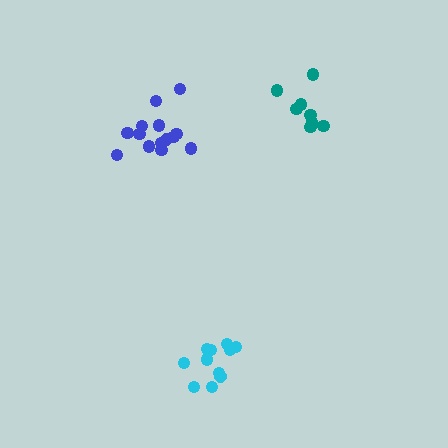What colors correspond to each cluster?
The clusters are colored: blue, teal, cyan.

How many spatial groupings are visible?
There are 3 spatial groupings.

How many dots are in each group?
Group 1: 14 dots, Group 2: 9 dots, Group 3: 11 dots (34 total).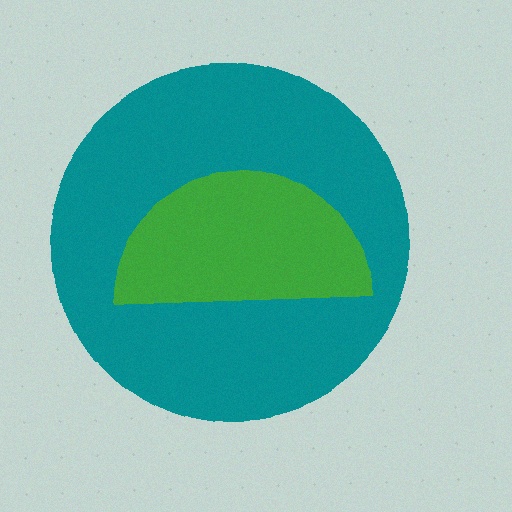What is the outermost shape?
The teal circle.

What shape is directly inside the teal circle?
The green semicircle.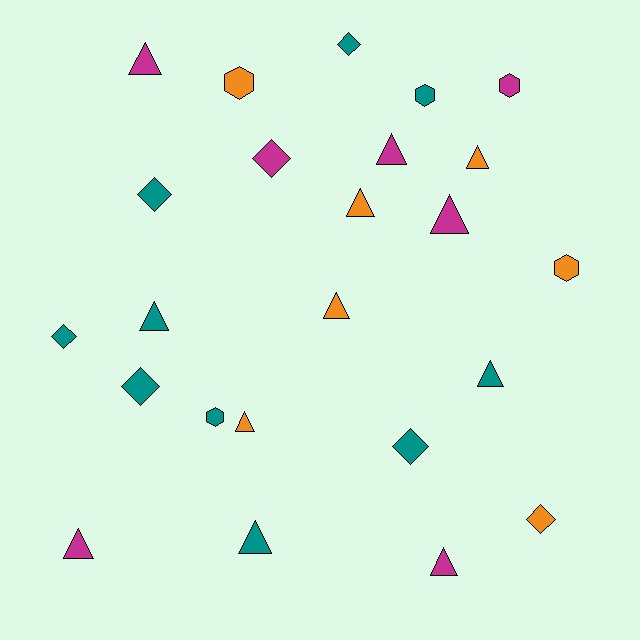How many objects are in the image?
There are 24 objects.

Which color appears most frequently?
Teal, with 10 objects.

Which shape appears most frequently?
Triangle, with 12 objects.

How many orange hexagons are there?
There are 2 orange hexagons.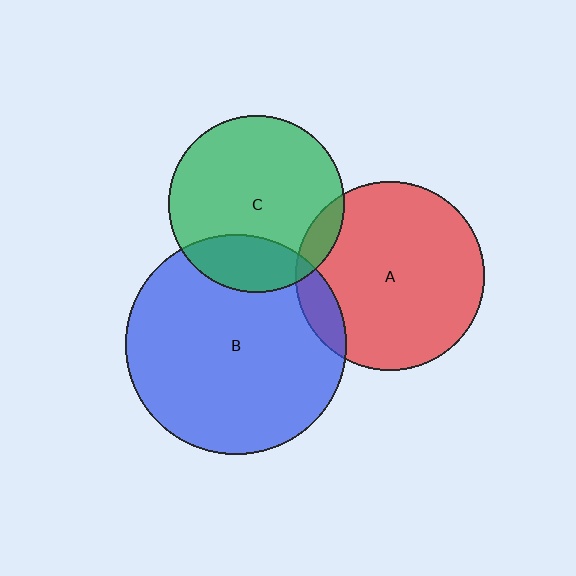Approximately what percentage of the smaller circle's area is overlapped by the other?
Approximately 10%.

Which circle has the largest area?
Circle B (blue).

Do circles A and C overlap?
Yes.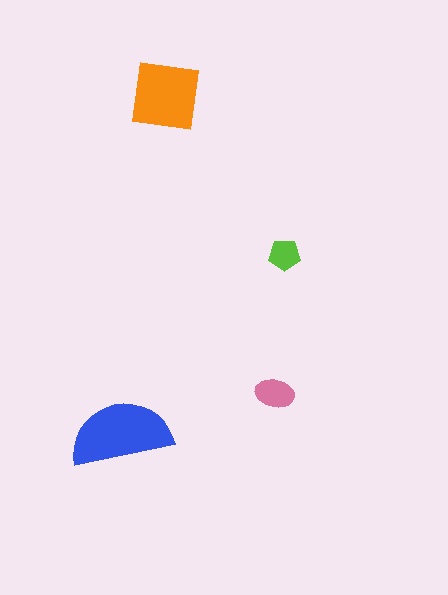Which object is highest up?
The orange square is topmost.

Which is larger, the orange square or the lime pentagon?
The orange square.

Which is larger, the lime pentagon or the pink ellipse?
The pink ellipse.